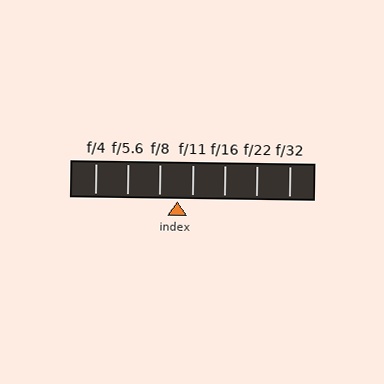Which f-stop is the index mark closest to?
The index mark is closest to f/11.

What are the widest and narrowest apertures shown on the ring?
The widest aperture shown is f/4 and the narrowest is f/32.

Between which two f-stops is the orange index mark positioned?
The index mark is between f/8 and f/11.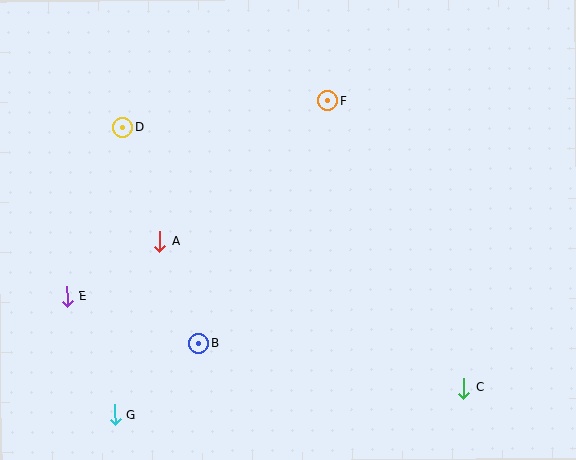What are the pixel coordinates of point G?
Point G is at (115, 415).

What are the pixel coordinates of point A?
Point A is at (160, 241).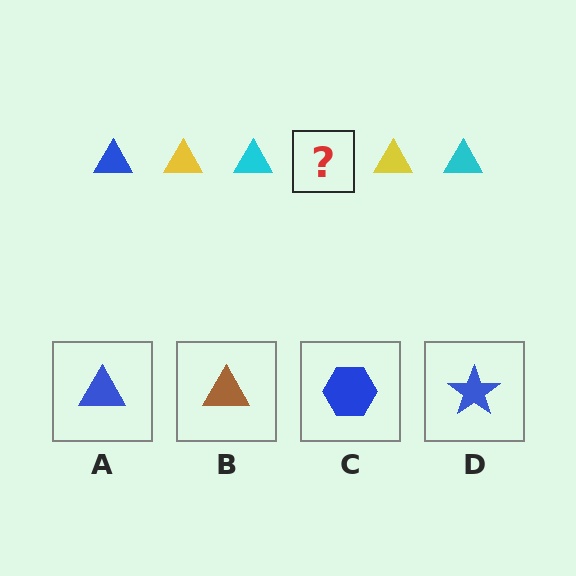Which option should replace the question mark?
Option A.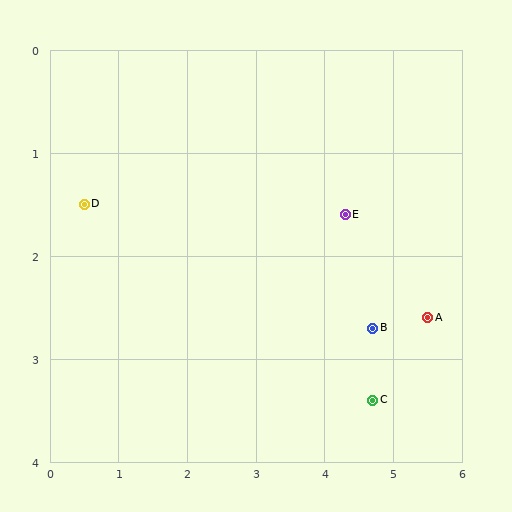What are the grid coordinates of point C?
Point C is at approximately (4.7, 3.4).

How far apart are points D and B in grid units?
Points D and B are about 4.4 grid units apart.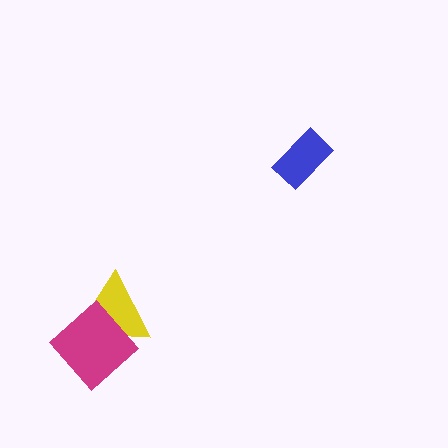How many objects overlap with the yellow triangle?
1 object overlaps with the yellow triangle.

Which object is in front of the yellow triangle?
The magenta diamond is in front of the yellow triangle.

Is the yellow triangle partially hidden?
Yes, it is partially covered by another shape.